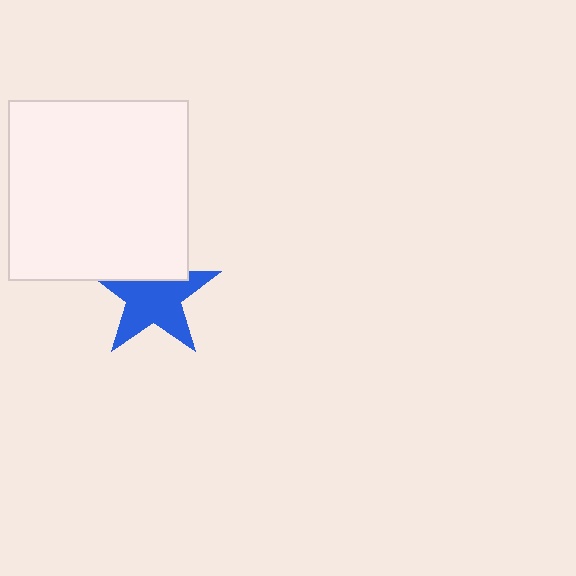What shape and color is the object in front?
The object in front is a white square.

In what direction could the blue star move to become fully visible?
The blue star could move down. That would shift it out from behind the white square entirely.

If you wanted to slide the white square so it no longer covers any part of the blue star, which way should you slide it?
Slide it up — that is the most direct way to separate the two shapes.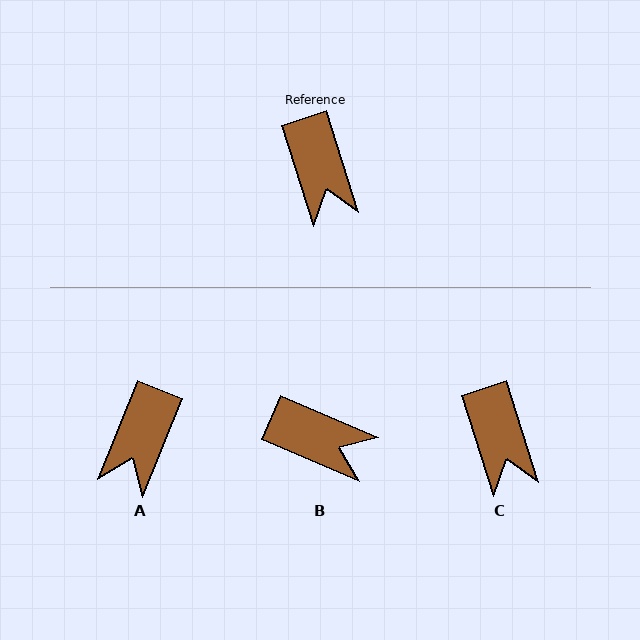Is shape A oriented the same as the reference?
No, it is off by about 40 degrees.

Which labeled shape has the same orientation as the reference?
C.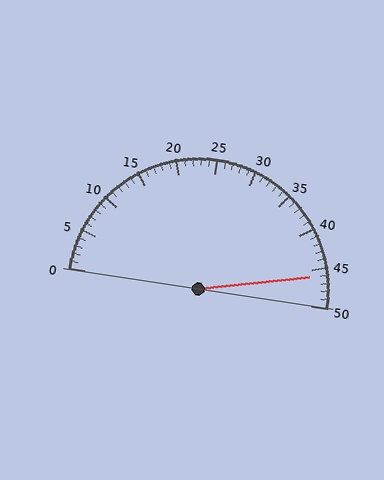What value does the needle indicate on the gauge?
The needle indicates approximately 46.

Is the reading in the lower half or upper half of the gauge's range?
The reading is in the upper half of the range (0 to 50).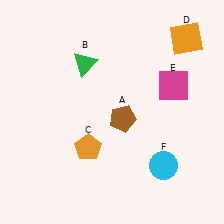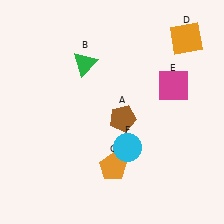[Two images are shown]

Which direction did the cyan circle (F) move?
The cyan circle (F) moved left.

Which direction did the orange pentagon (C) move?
The orange pentagon (C) moved right.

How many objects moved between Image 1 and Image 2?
2 objects moved between the two images.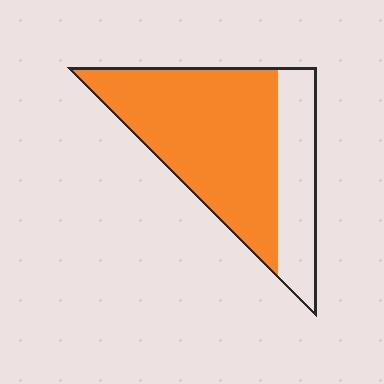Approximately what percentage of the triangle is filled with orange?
Approximately 70%.